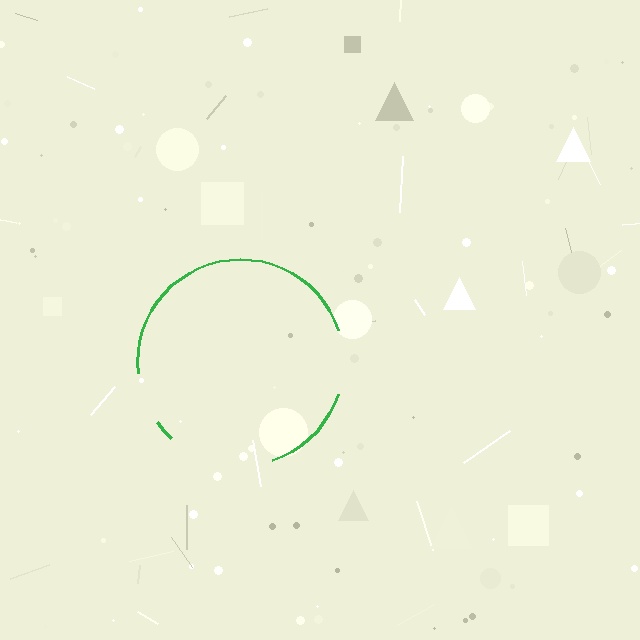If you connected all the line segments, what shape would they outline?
They would outline a circle.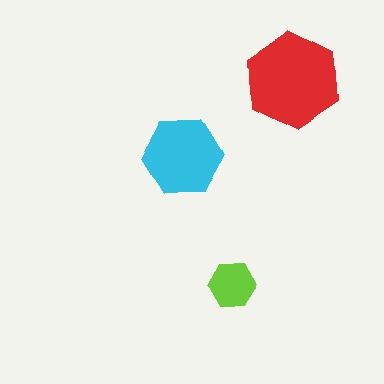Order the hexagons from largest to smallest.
the red one, the cyan one, the lime one.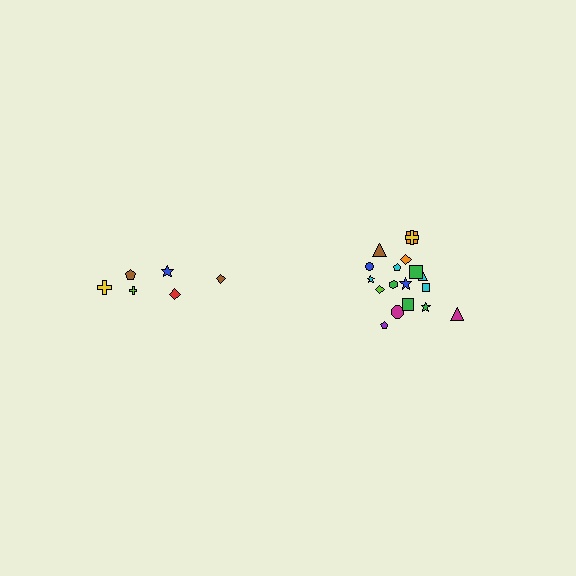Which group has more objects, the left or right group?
The right group.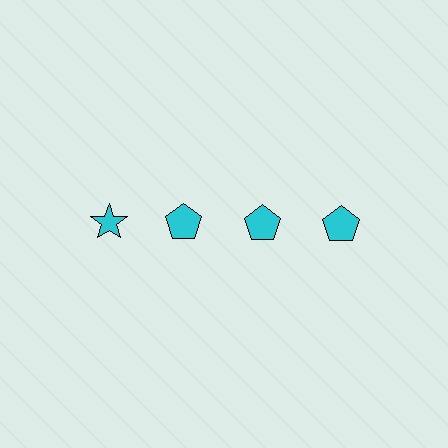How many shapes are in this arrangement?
There are 4 shapes arranged in a grid pattern.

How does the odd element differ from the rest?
It has a different shape: star instead of pentagon.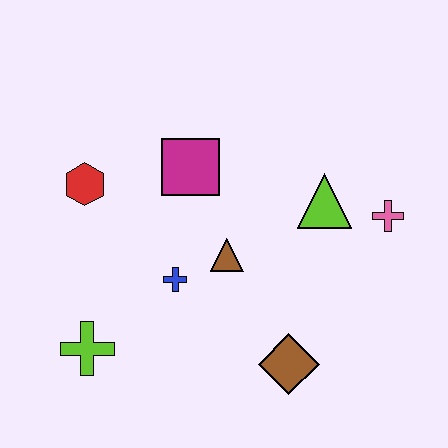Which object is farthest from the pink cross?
The lime cross is farthest from the pink cross.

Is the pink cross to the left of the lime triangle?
No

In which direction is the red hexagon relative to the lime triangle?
The red hexagon is to the left of the lime triangle.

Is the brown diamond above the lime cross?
No